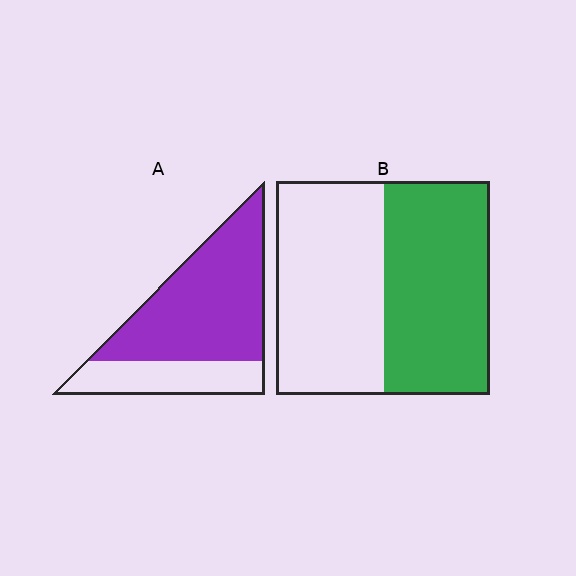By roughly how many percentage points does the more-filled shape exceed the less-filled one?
By roughly 20 percentage points (A over B).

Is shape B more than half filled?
Roughly half.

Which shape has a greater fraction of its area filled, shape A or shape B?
Shape A.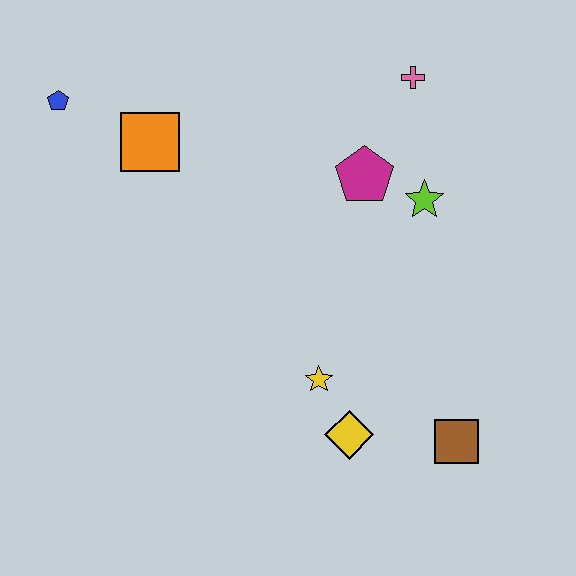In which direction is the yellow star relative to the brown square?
The yellow star is to the left of the brown square.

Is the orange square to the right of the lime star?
No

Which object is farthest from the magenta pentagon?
The blue pentagon is farthest from the magenta pentagon.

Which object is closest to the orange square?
The blue pentagon is closest to the orange square.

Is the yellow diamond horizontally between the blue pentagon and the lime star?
Yes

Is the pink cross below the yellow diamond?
No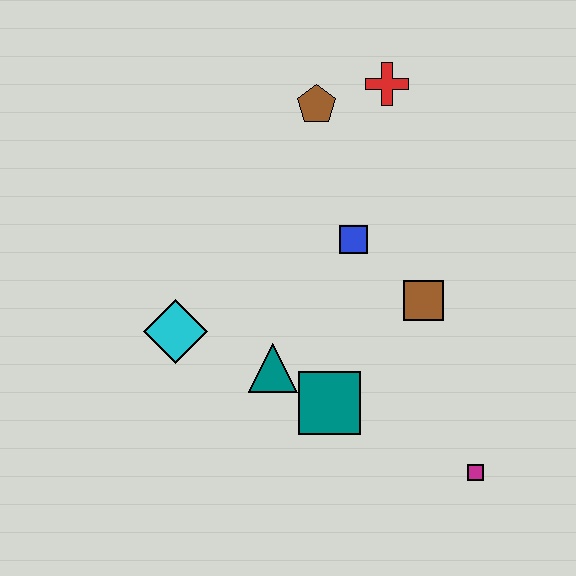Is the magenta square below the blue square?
Yes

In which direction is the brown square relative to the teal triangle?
The brown square is to the right of the teal triangle.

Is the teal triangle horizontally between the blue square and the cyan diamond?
Yes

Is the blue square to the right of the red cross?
No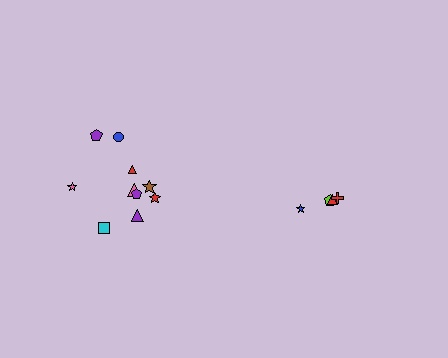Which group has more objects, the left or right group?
The left group.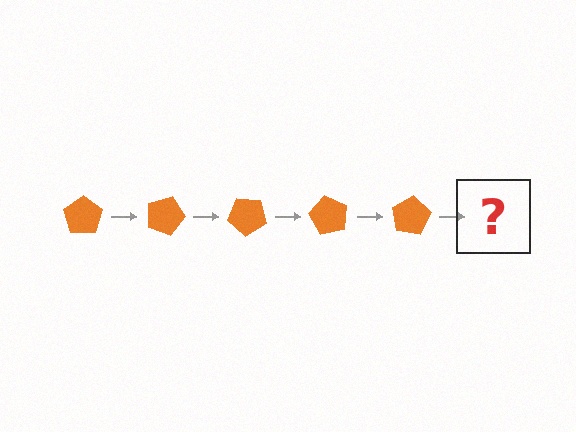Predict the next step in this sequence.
The next step is an orange pentagon rotated 100 degrees.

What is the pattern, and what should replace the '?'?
The pattern is that the pentagon rotates 20 degrees each step. The '?' should be an orange pentagon rotated 100 degrees.